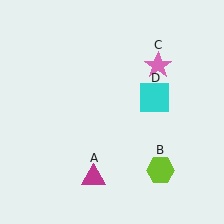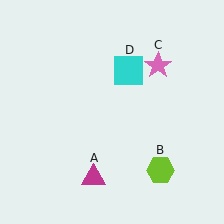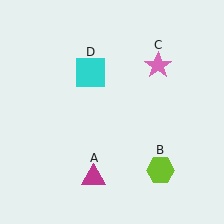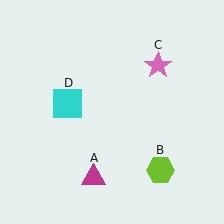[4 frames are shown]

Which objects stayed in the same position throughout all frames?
Magenta triangle (object A) and lime hexagon (object B) and pink star (object C) remained stationary.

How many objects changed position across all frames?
1 object changed position: cyan square (object D).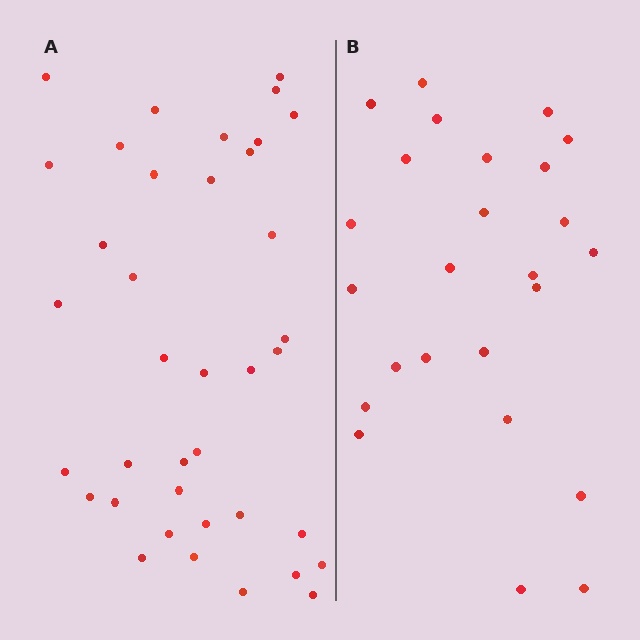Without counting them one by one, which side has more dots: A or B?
Region A (the left region) has more dots.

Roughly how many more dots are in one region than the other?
Region A has approximately 15 more dots than region B.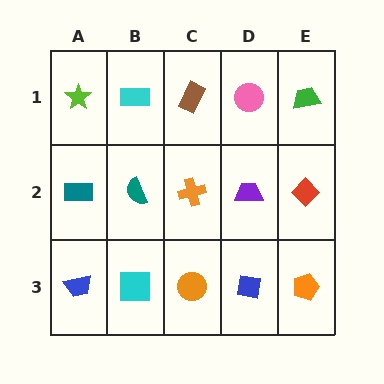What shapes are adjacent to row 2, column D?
A pink circle (row 1, column D), a blue square (row 3, column D), an orange cross (row 2, column C), a red diamond (row 2, column E).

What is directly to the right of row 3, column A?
A cyan square.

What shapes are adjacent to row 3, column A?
A teal rectangle (row 2, column A), a cyan square (row 3, column B).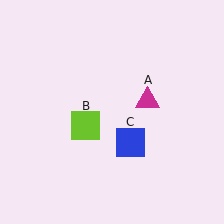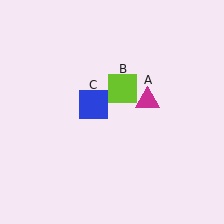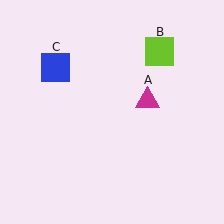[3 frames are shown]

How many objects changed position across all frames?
2 objects changed position: lime square (object B), blue square (object C).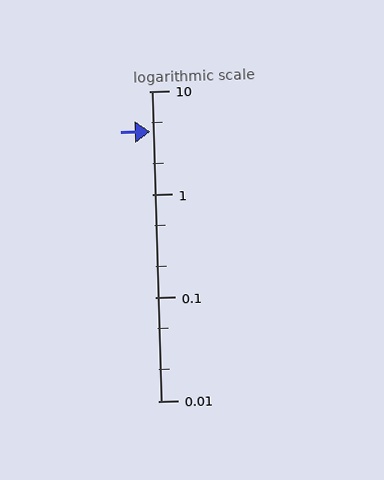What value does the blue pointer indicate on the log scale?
The pointer indicates approximately 4.1.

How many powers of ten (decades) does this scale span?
The scale spans 3 decades, from 0.01 to 10.